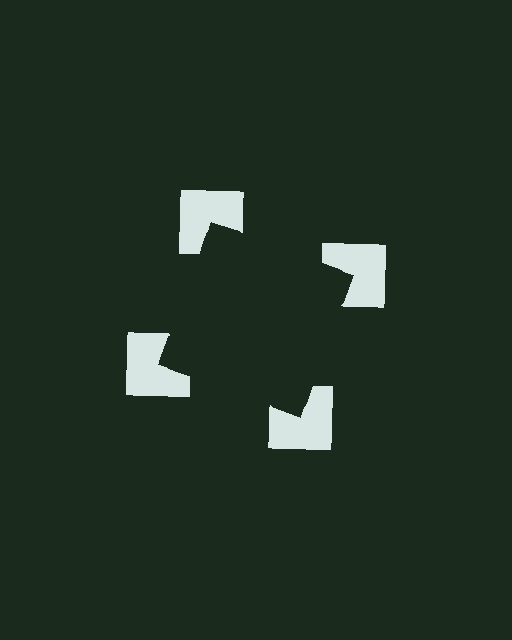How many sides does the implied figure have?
4 sides.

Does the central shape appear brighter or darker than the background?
It typically appears slightly darker than the background, even though no actual brightness change is drawn.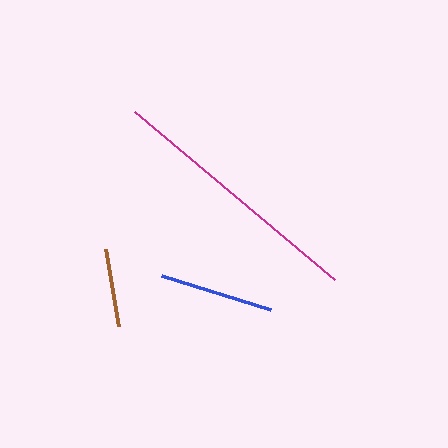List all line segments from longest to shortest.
From longest to shortest: magenta, blue, brown.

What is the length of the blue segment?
The blue segment is approximately 114 pixels long.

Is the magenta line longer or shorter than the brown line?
The magenta line is longer than the brown line.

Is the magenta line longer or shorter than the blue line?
The magenta line is longer than the blue line.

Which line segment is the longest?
The magenta line is the longest at approximately 262 pixels.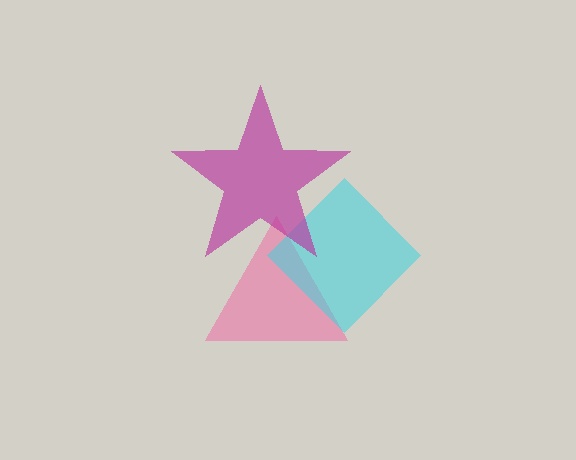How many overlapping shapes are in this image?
There are 3 overlapping shapes in the image.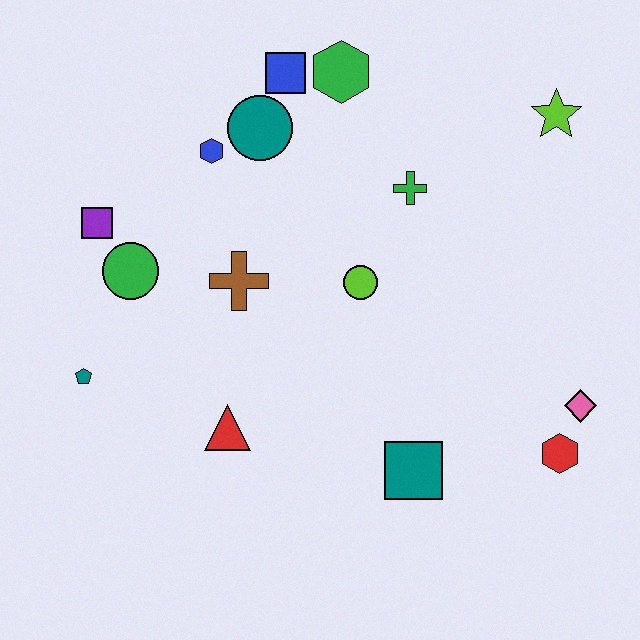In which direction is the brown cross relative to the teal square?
The brown cross is above the teal square.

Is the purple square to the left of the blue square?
Yes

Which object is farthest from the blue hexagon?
The red hexagon is farthest from the blue hexagon.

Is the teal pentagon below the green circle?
Yes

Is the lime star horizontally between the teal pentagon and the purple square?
No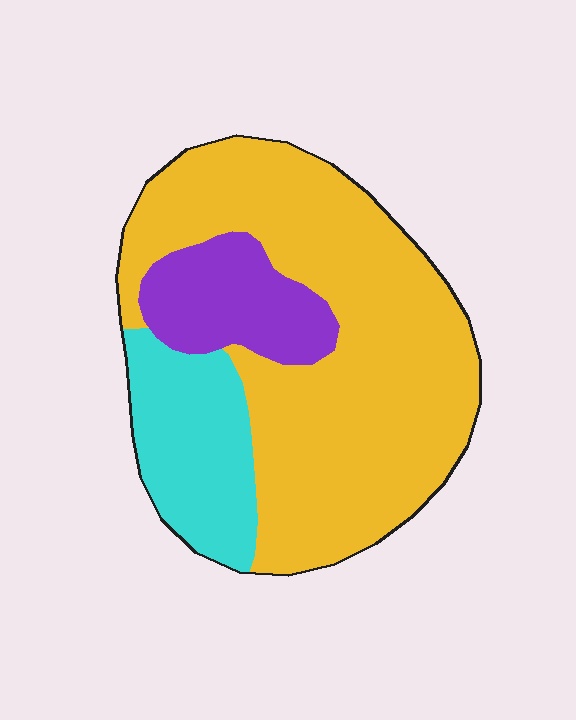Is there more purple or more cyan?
Cyan.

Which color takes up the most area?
Yellow, at roughly 65%.